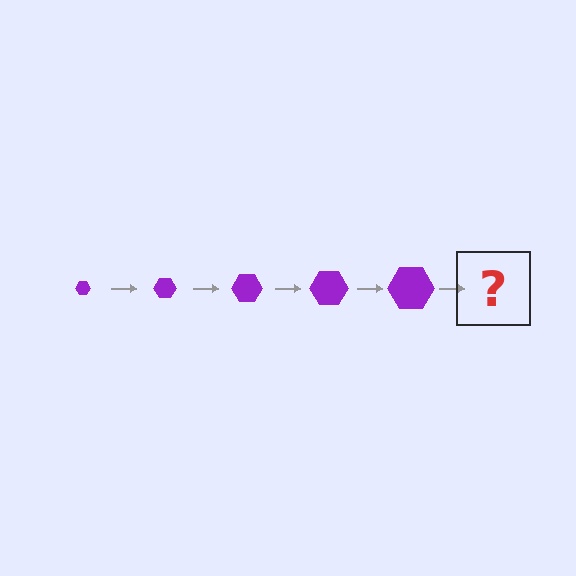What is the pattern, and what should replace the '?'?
The pattern is that the hexagon gets progressively larger each step. The '?' should be a purple hexagon, larger than the previous one.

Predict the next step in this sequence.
The next step is a purple hexagon, larger than the previous one.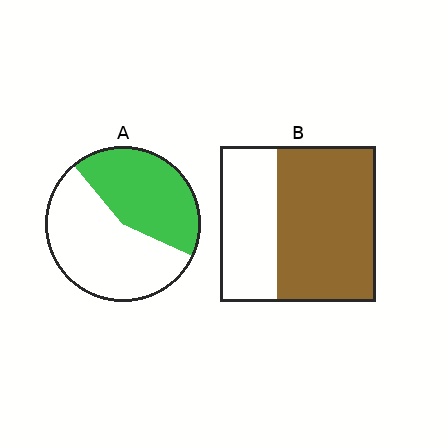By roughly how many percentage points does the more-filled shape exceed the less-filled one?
By roughly 20 percentage points (B over A).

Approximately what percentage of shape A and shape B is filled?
A is approximately 45% and B is approximately 65%.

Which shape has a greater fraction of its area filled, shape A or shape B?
Shape B.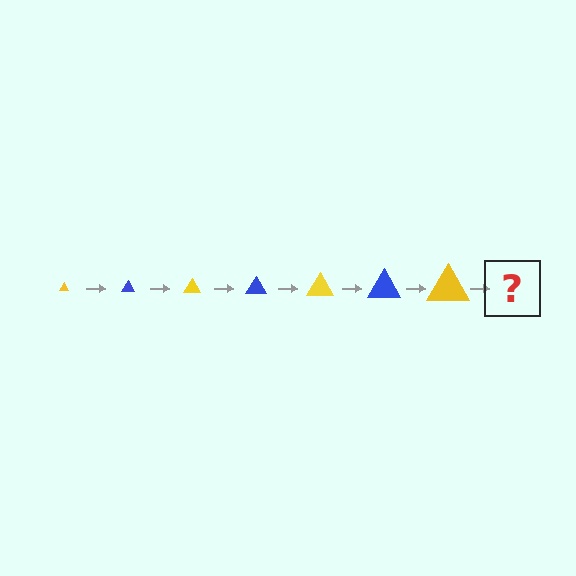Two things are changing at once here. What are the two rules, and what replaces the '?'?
The two rules are that the triangle grows larger each step and the color cycles through yellow and blue. The '?' should be a blue triangle, larger than the previous one.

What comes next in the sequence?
The next element should be a blue triangle, larger than the previous one.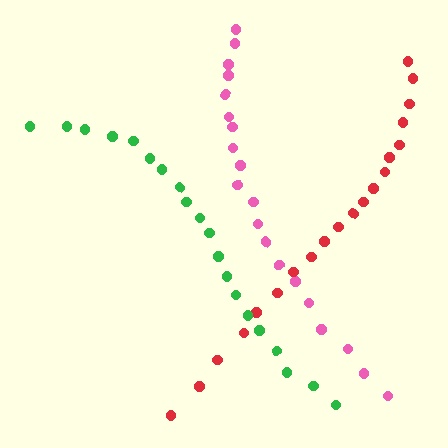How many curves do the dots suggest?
There are 3 distinct paths.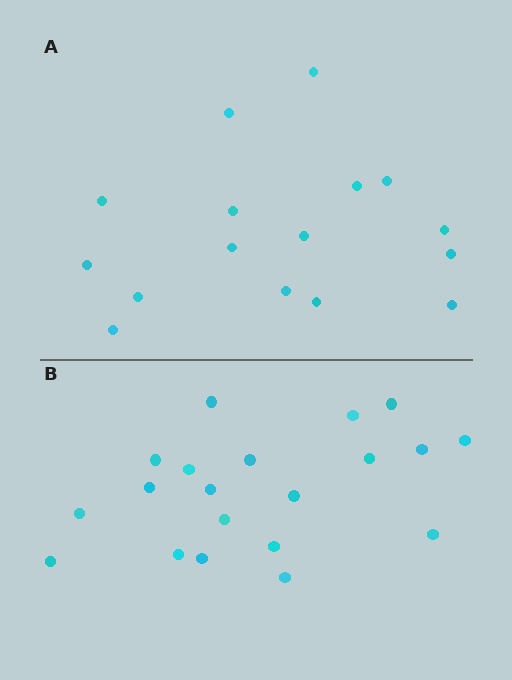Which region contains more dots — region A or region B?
Region B (the bottom region) has more dots.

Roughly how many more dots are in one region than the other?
Region B has about 4 more dots than region A.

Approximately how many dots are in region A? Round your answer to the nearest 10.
About 20 dots. (The exact count is 16, which rounds to 20.)